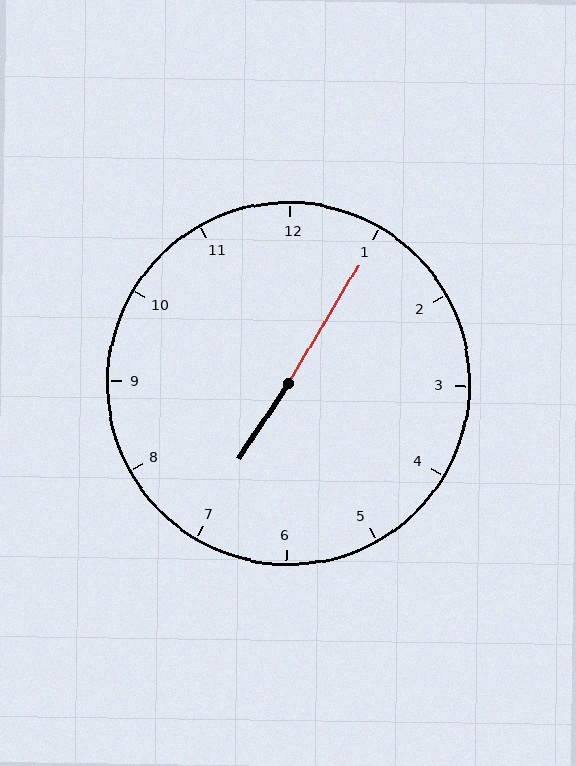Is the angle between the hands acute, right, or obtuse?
It is obtuse.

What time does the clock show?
7:05.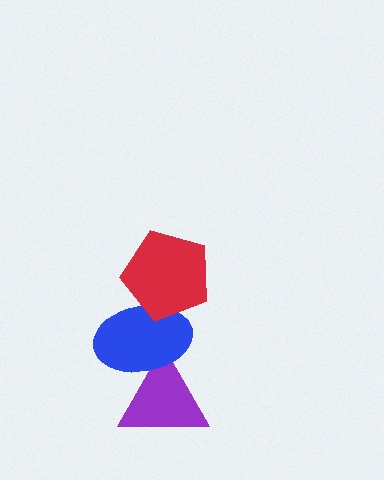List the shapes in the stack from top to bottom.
From top to bottom: the red pentagon, the blue ellipse, the purple triangle.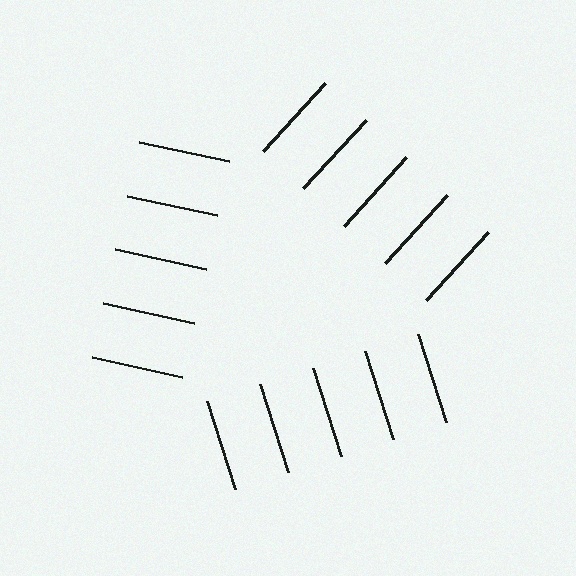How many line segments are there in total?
15 — 5 along each of the 3 edges.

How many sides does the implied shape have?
3 sides — the line-ends trace a triangle.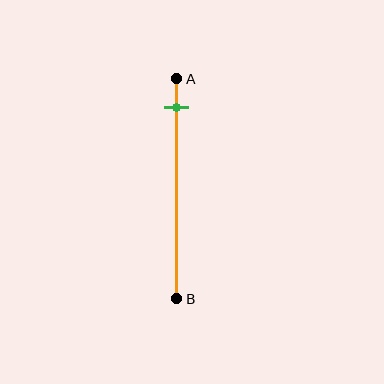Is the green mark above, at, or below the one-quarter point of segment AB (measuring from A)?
The green mark is above the one-quarter point of segment AB.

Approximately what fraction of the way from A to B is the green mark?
The green mark is approximately 15% of the way from A to B.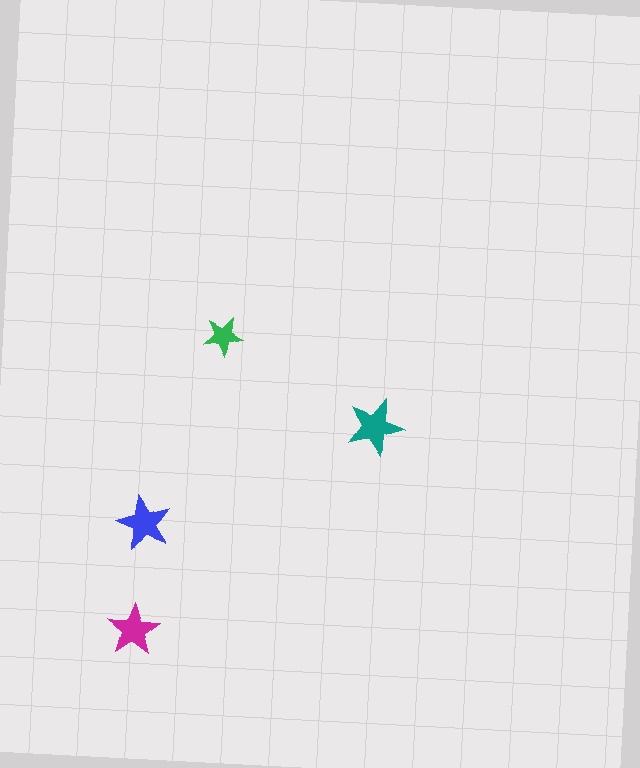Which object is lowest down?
The magenta star is bottommost.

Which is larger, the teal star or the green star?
The teal one.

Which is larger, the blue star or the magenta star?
The blue one.